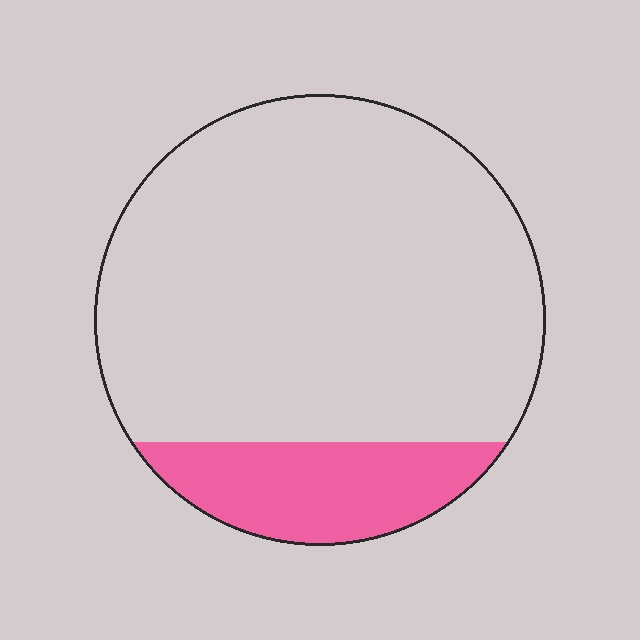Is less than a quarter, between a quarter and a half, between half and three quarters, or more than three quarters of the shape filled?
Less than a quarter.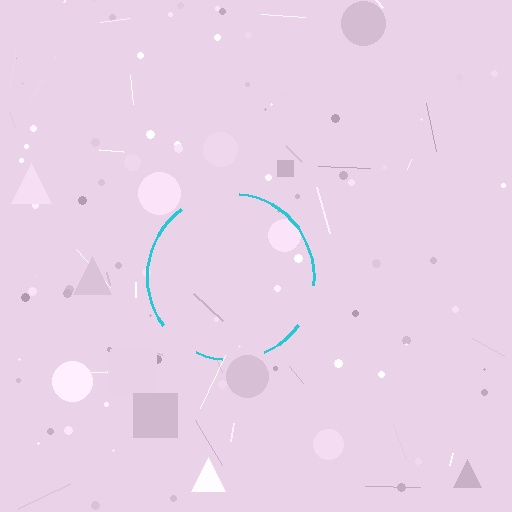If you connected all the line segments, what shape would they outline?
They would outline a circle.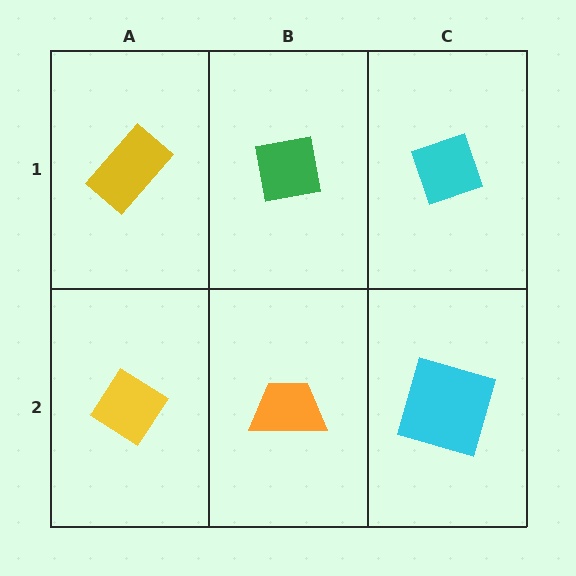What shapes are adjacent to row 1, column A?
A yellow diamond (row 2, column A), a green square (row 1, column B).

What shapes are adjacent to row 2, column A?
A yellow rectangle (row 1, column A), an orange trapezoid (row 2, column B).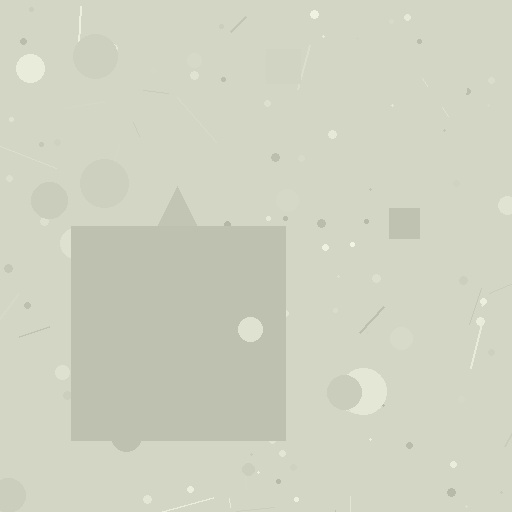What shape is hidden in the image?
A square is hidden in the image.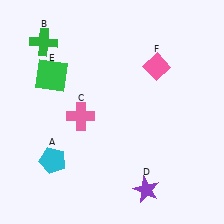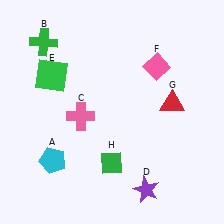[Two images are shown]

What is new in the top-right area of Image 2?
A red triangle (G) was added in the top-right area of Image 2.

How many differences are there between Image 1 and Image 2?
There are 2 differences between the two images.